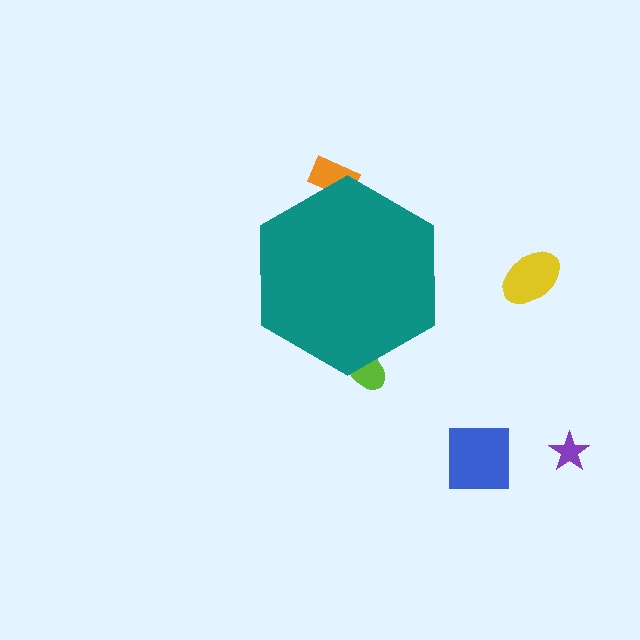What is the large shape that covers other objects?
A teal hexagon.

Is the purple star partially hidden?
No, the purple star is fully visible.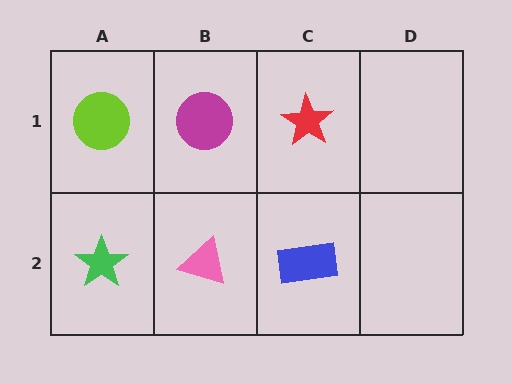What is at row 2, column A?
A green star.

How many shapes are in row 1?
3 shapes.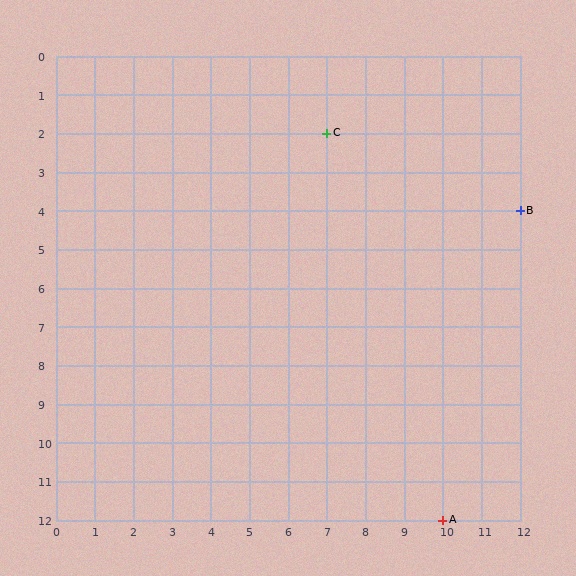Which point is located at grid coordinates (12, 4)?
Point B is at (12, 4).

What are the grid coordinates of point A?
Point A is at grid coordinates (10, 12).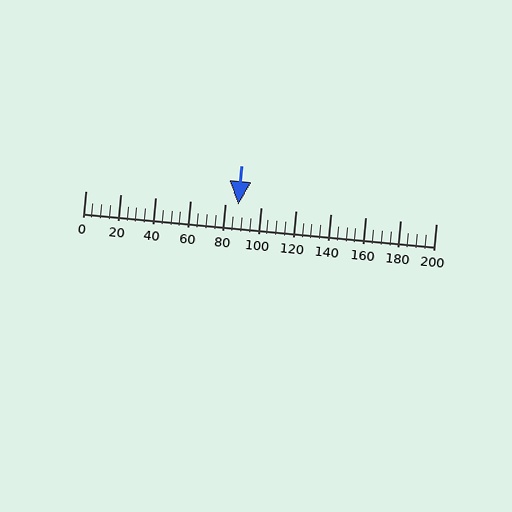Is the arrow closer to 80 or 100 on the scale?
The arrow is closer to 80.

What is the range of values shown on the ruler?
The ruler shows values from 0 to 200.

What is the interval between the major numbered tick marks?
The major tick marks are spaced 20 units apart.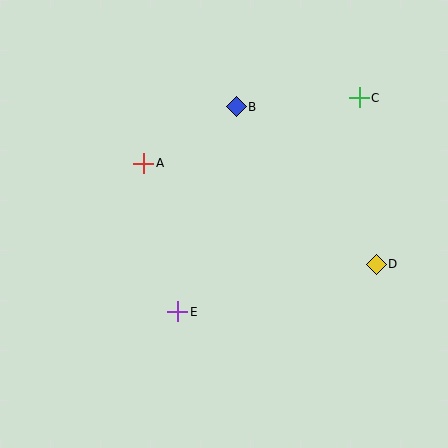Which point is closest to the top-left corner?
Point A is closest to the top-left corner.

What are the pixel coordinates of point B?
Point B is at (236, 107).